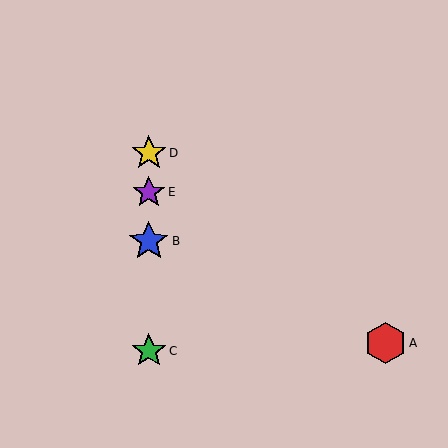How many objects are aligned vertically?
4 objects (B, C, D, E) are aligned vertically.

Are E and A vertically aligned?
No, E is at x≈149 and A is at x≈385.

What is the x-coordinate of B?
Object B is at x≈149.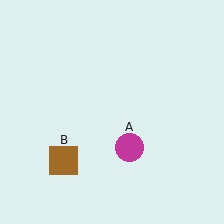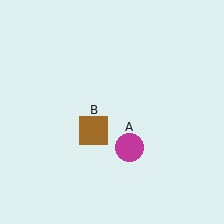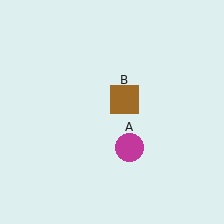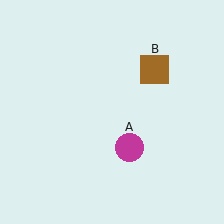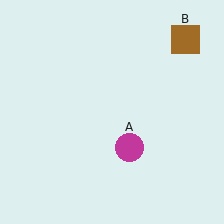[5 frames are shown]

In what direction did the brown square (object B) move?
The brown square (object B) moved up and to the right.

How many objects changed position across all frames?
1 object changed position: brown square (object B).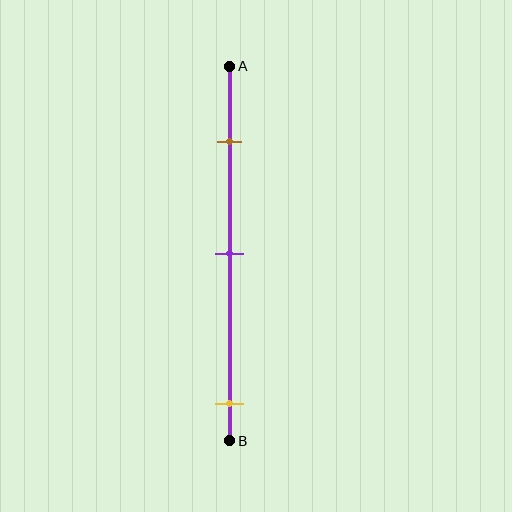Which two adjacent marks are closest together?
The brown and purple marks are the closest adjacent pair.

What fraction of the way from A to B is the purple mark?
The purple mark is approximately 50% (0.5) of the way from A to B.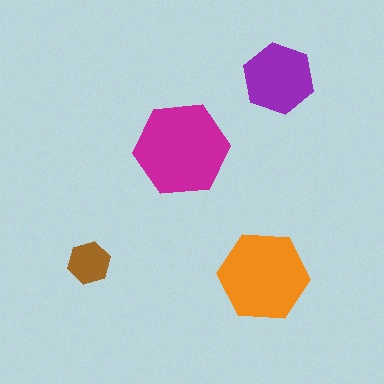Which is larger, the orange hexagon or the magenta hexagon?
The magenta one.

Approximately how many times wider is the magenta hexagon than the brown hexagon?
About 2 times wider.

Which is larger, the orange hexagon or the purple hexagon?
The orange one.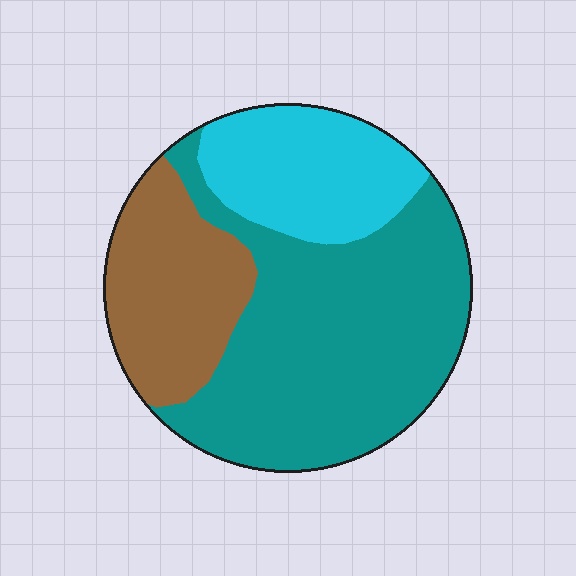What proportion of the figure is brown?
Brown takes up about one quarter (1/4) of the figure.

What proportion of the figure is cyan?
Cyan takes up about one fifth (1/5) of the figure.